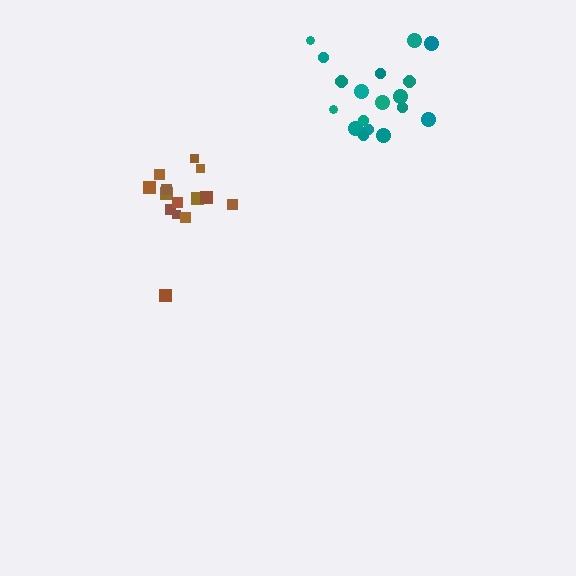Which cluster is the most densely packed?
Brown.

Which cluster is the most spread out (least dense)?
Teal.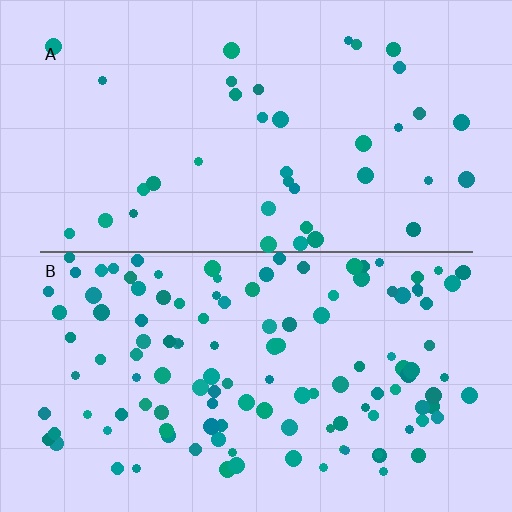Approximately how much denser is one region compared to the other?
Approximately 3.3× — region B over region A.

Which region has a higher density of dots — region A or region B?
B (the bottom).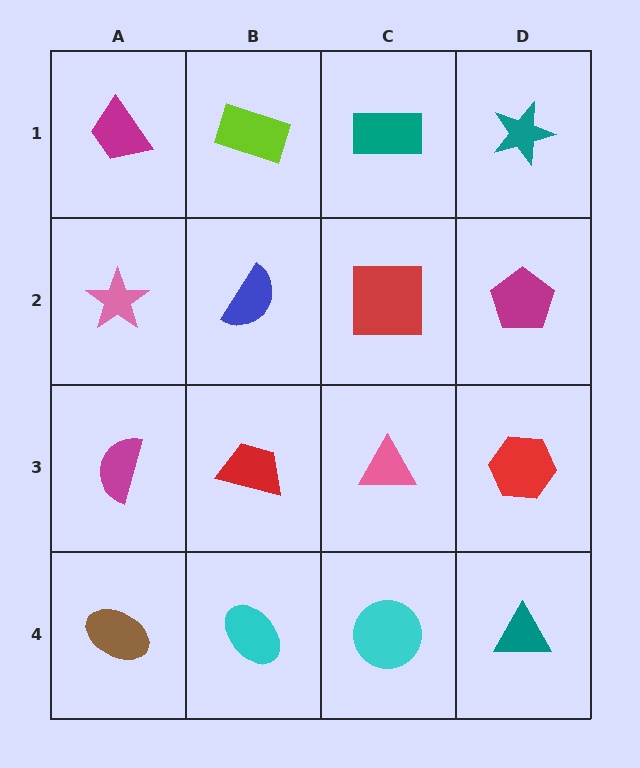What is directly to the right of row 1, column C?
A teal star.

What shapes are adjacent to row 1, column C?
A red square (row 2, column C), a lime rectangle (row 1, column B), a teal star (row 1, column D).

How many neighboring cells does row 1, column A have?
2.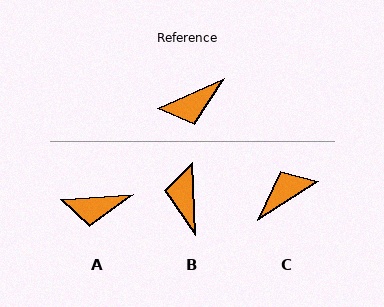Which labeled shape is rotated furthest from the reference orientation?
C, about 172 degrees away.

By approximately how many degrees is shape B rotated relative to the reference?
Approximately 112 degrees clockwise.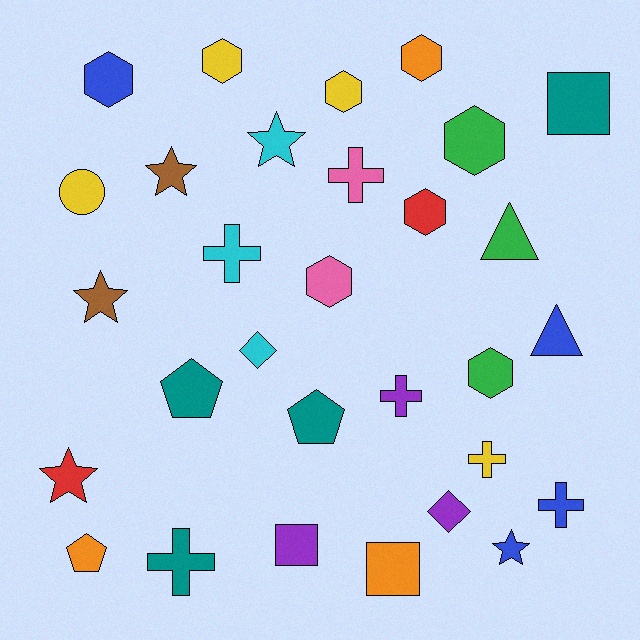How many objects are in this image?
There are 30 objects.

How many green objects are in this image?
There are 3 green objects.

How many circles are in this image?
There is 1 circle.